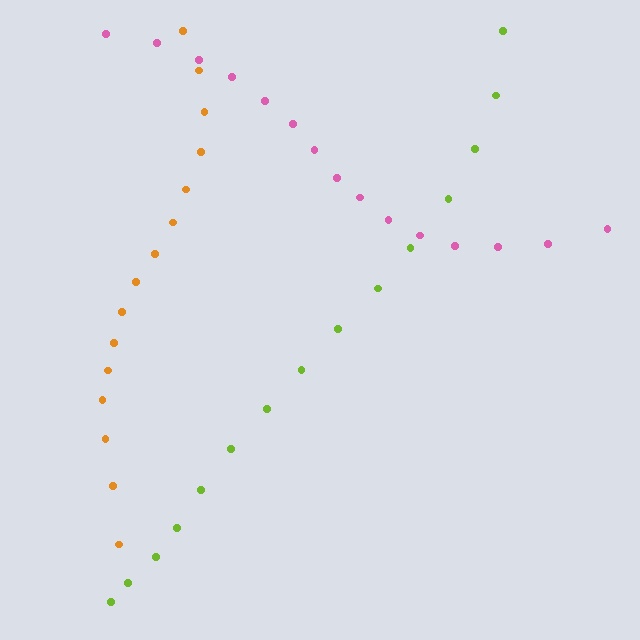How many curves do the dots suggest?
There are 3 distinct paths.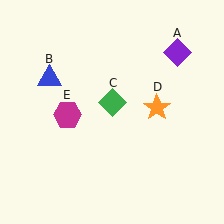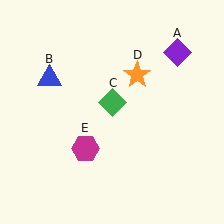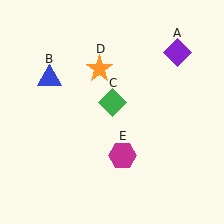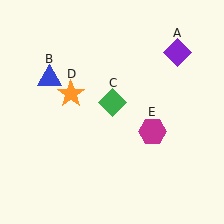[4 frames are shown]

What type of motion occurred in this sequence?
The orange star (object D), magenta hexagon (object E) rotated counterclockwise around the center of the scene.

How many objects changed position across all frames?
2 objects changed position: orange star (object D), magenta hexagon (object E).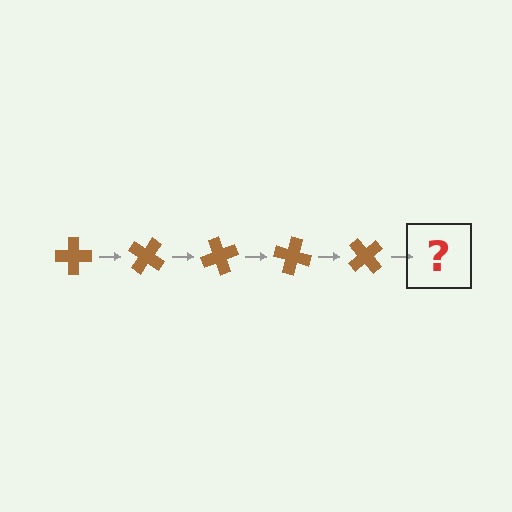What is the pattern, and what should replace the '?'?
The pattern is that the cross rotates 35 degrees each step. The '?' should be a brown cross rotated 175 degrees.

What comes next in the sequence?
The next element should be a brown cross rotated 175 degrees.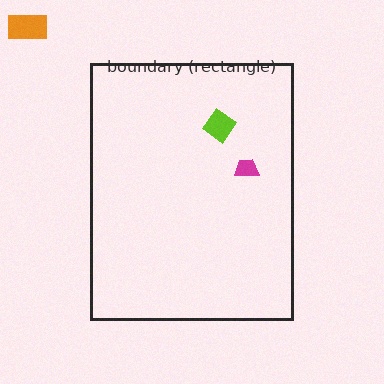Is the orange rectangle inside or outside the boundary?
Outside.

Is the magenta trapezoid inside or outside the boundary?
Inside.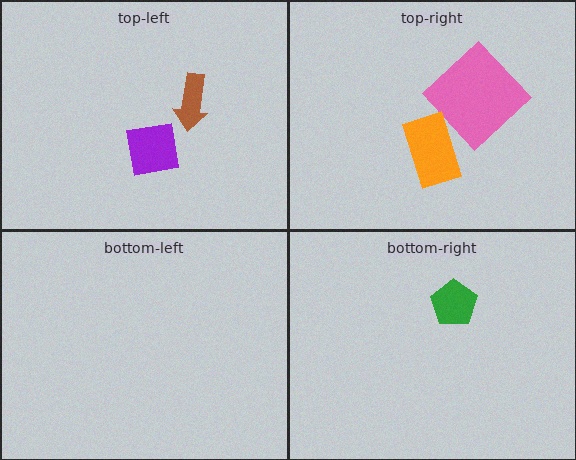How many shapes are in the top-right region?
2.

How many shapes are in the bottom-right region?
1.